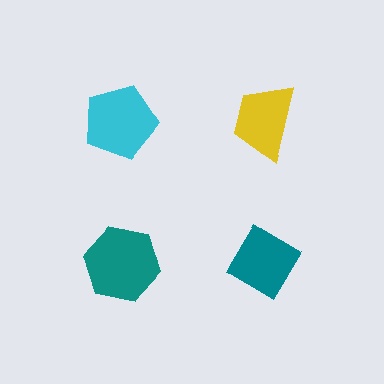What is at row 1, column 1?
A cyan pentagon.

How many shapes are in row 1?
2 shapes.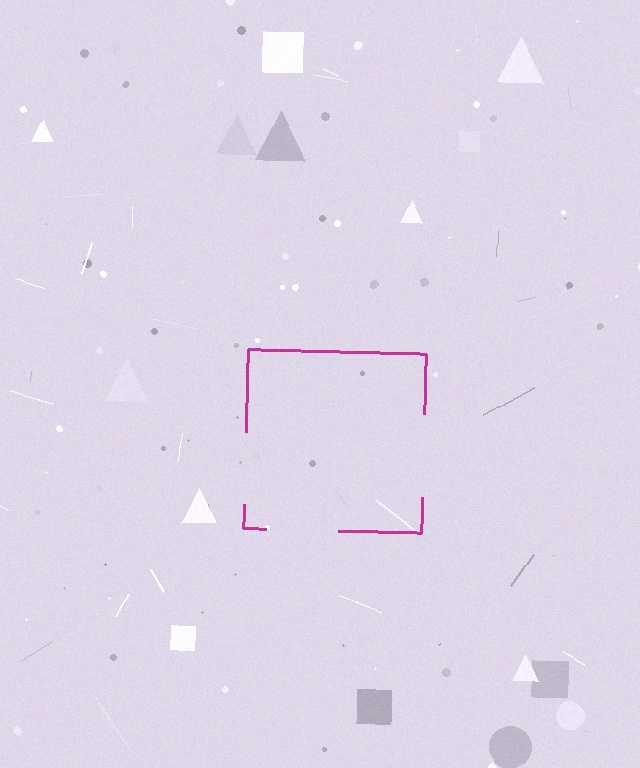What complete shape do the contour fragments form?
The contour fragments form a square.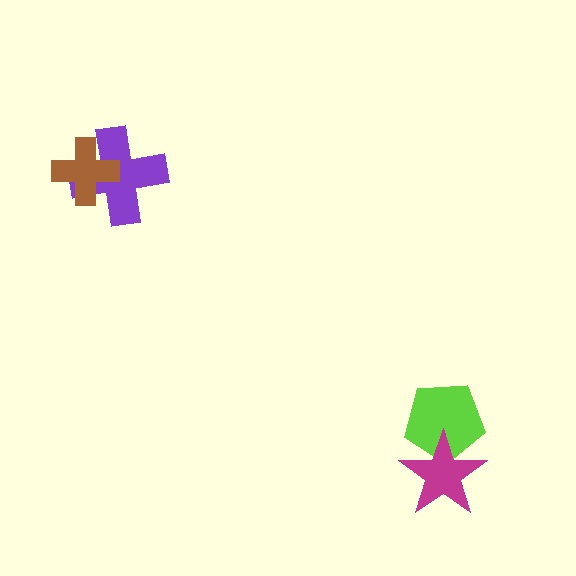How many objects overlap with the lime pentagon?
1 object overlaps with the lime pentagon.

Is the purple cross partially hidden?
Yes, it is partially covered by another shape.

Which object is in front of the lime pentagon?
The magenta star is in front of the lime pentagon.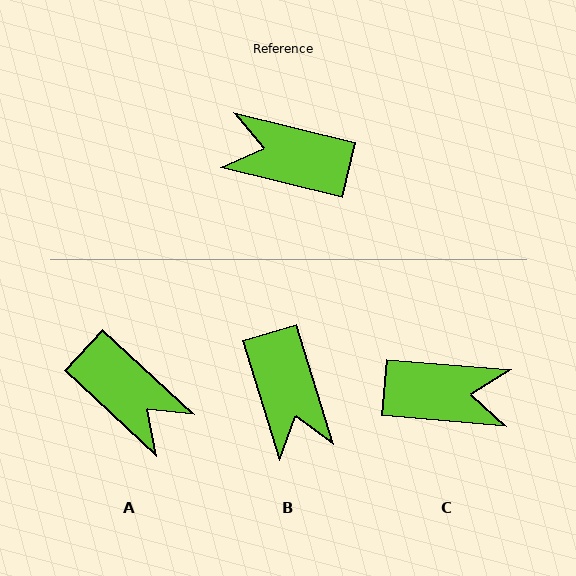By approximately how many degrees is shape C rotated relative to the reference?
Approximately 171 degrees clockwise.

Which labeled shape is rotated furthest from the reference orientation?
C, about 171 degrees away.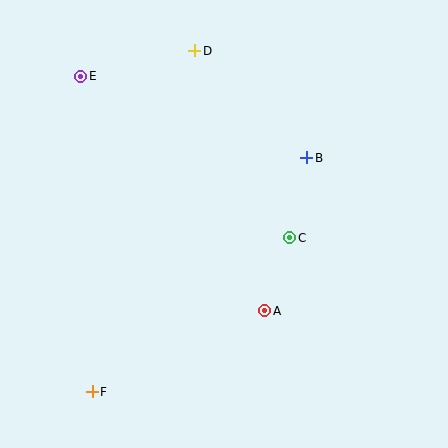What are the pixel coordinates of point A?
Point A is at (265, 311).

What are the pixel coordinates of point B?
Point B is at (307, 158).